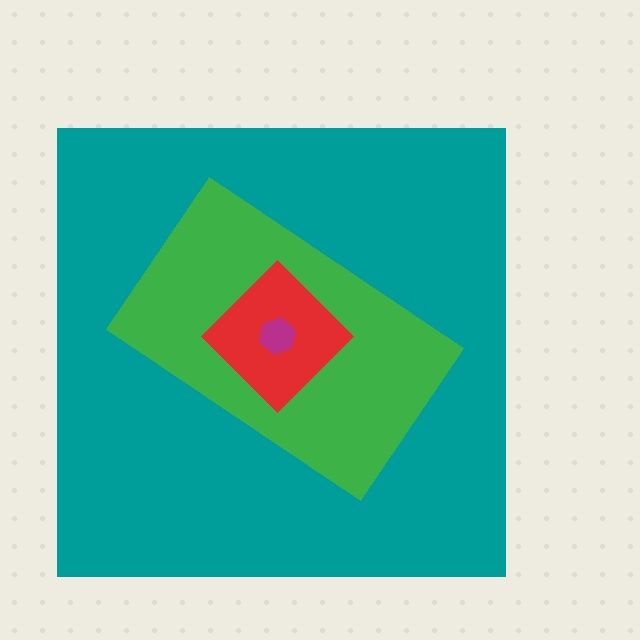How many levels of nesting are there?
4.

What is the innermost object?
The magenta hexagon.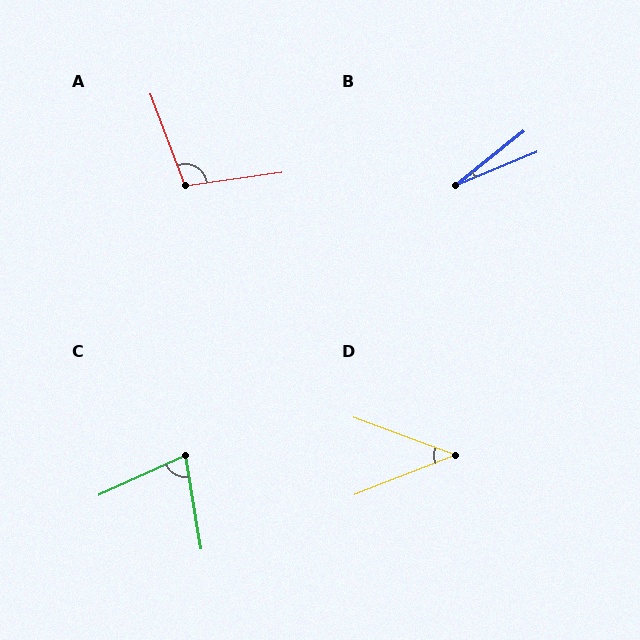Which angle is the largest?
A, at approximately 103 degrees.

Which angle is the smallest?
B, at approximately 16 degrees.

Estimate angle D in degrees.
Approximately 42 degrees.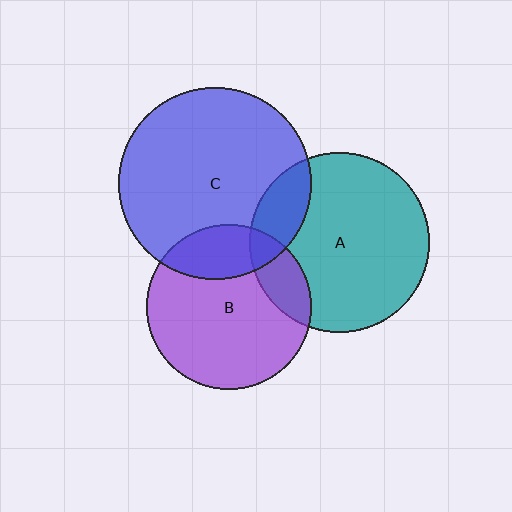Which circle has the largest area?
Circle C (blue).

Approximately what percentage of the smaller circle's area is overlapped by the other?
Approximately 20%.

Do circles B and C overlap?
Yes.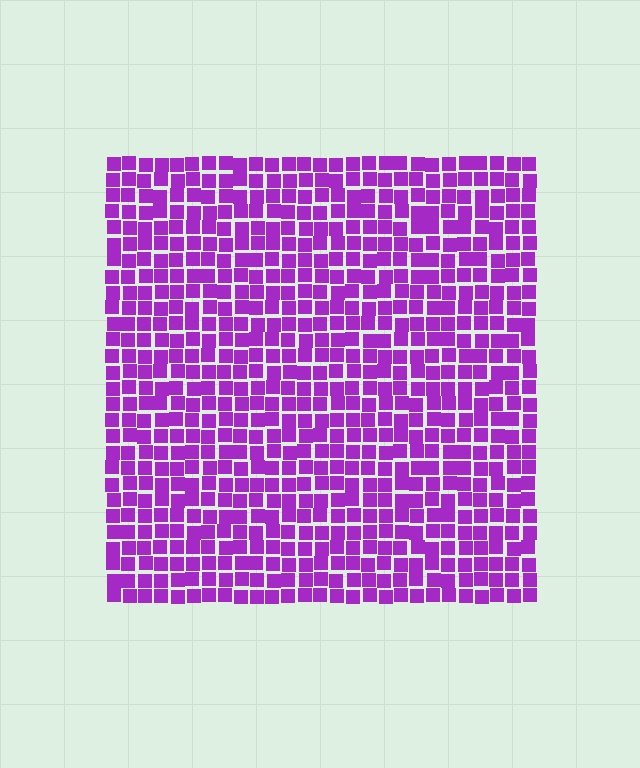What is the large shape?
The large shape is a square.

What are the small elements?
The small elements are squares.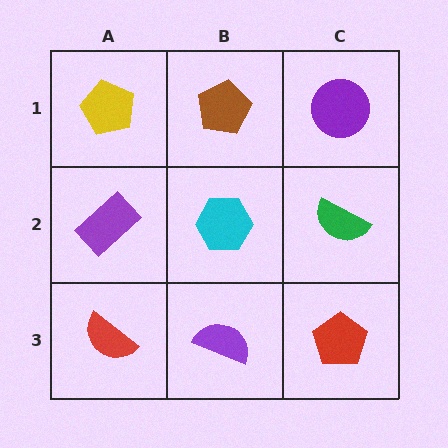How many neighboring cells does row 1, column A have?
2.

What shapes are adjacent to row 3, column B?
A cyan hexagon (row 2, column B), a red semicircle (row 3, column A), a red pentagon (row 3, column C).